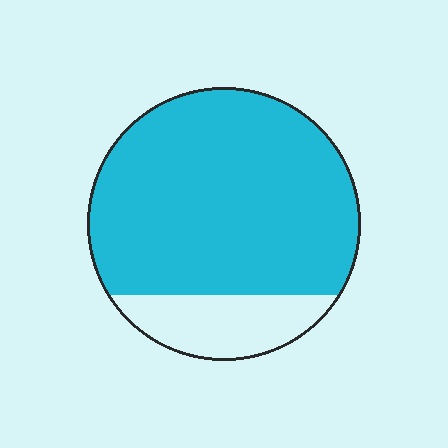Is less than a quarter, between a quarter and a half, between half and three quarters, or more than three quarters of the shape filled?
More than three quarters.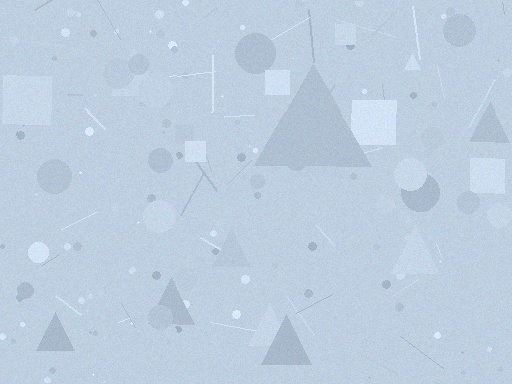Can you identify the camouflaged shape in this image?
The camouflaged shape is a triangle.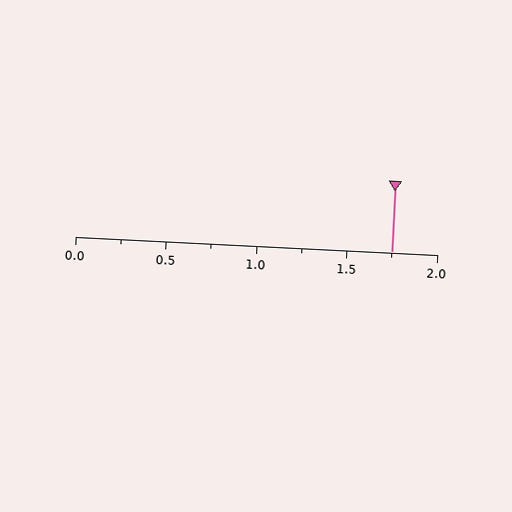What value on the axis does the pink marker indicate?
The marker indicates approximately 1.75.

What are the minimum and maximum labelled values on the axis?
The axis runs from 0.0 to 2.0.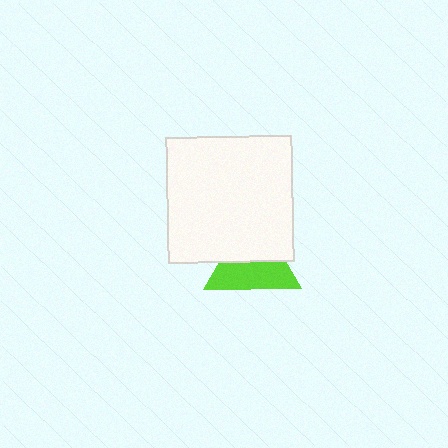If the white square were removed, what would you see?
You would see the complete lime triangle.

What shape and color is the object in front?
The object in front is a white square.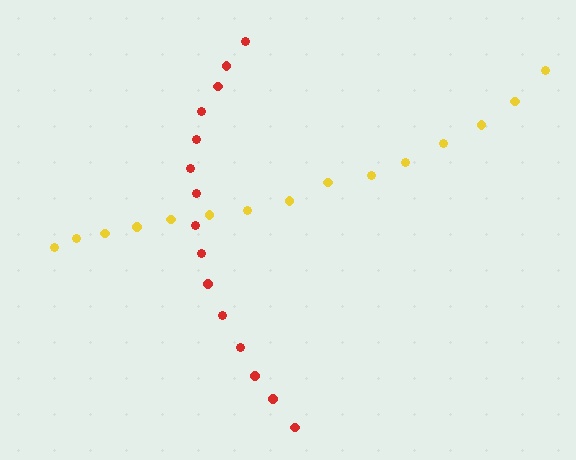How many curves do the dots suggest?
There are 2 distinct paths.